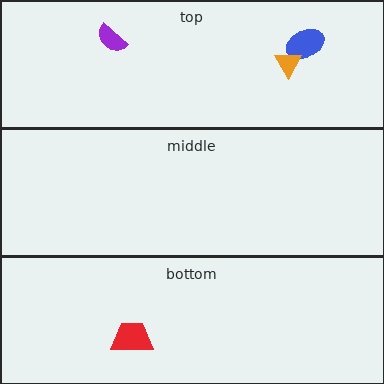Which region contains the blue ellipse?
The top region.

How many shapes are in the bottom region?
1.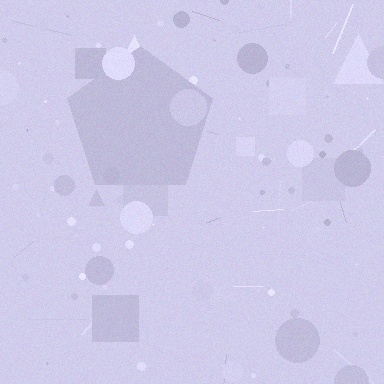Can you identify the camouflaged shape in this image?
The camouflaged shape is a pentagon.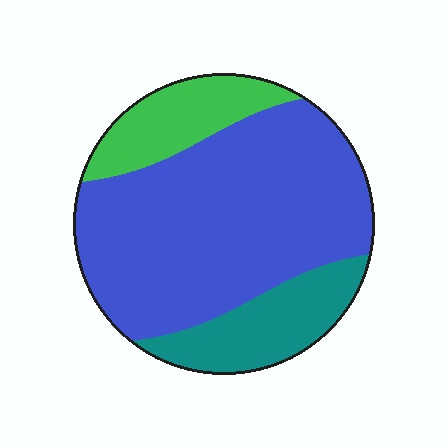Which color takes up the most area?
Blue, at roughly 65%.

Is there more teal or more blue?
Blue.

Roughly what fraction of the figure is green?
Green takes up about one sixth (1/6) of the figure.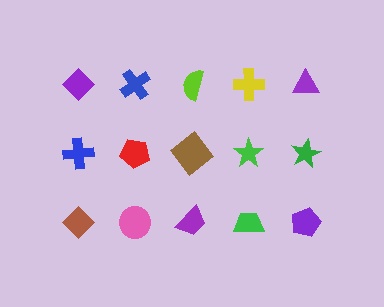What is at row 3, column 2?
A pink circle.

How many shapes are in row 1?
5 shapes.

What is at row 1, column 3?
A lime semicircle.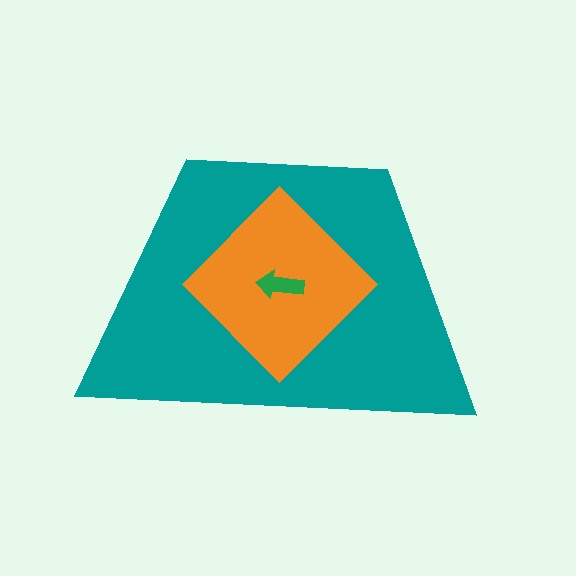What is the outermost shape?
The teal trapezoid.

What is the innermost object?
The green arrow.